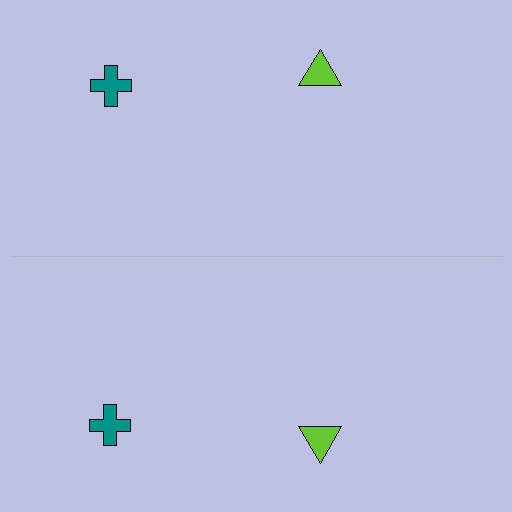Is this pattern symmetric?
Yes, this pattern has bilateral (reflection) symmetry.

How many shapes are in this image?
There are 4 shapes in this image.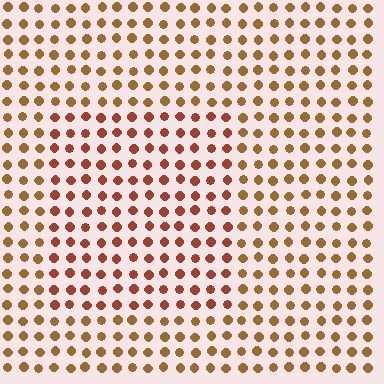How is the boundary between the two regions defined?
The boundary is defined purely by a slight shift in hue (about 25 degrees). Spacing, size, and orientation are identical on both sides.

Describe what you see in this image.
The image is filled with small brown elements in a uniform arrangement. A rectangle-shaped region is visible where the elements are tinted to a slightly different hue, forming a subtle color boundary.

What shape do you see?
I see a rectangle.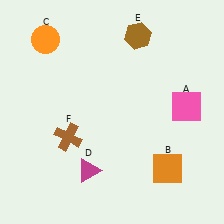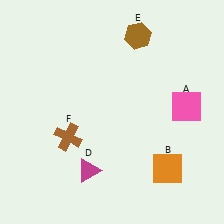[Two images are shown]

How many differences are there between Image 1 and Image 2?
There is 1 difference between the two images.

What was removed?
The orange circle (C) was removed in Image 2.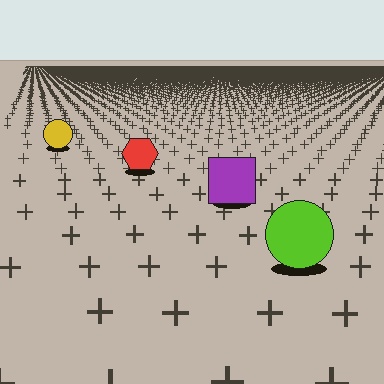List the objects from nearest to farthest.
From nearest to farthest: the lime circle, the purple square, the red hexagon, the yellow circle.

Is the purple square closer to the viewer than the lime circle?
No. The lime circle is closer — you can tell from the texture gradient: the ground texture is coarser near it.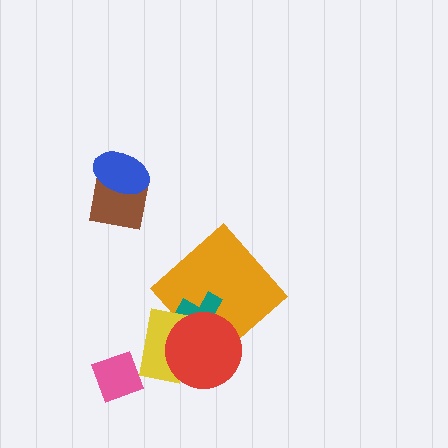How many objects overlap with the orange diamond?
2 objects overlap with the orange diamond.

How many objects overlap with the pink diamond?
0 objects overlap with the pink diamond.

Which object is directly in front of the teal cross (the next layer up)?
The yellow rectangle is directly in front of the teal cross.